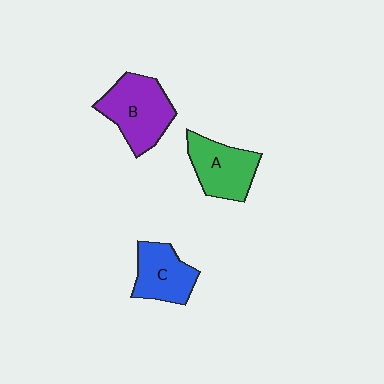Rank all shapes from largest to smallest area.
From largest to smallest: B (purple), A (green), C (blue).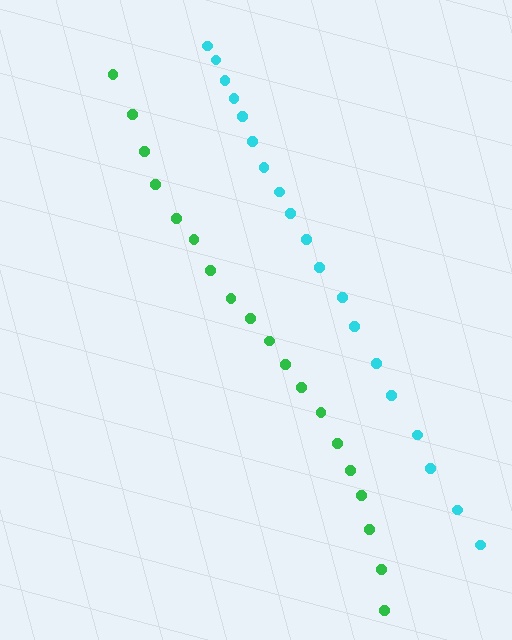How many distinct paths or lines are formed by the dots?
There are 2 distinct paths.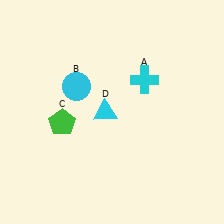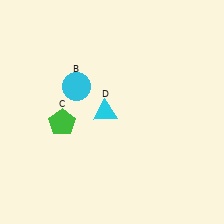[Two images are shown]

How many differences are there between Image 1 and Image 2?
There is 1 difference between the two images.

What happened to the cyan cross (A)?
The cyan cross (A) was removed in Image 2. It was in the top-right area of Image 1.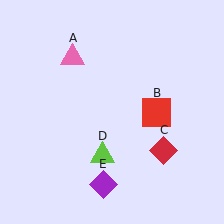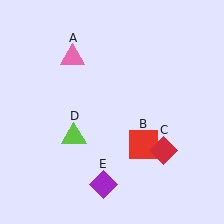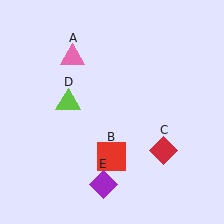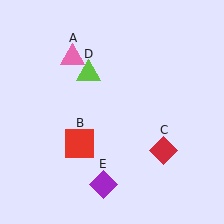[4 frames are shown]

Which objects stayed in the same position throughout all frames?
Pink triangle (object A) and red diamond (object C) and purple diamond (object E) remained stationary.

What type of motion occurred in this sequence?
The red square (object B), lime triangle (object D) rotated clockwise around the center of the scene.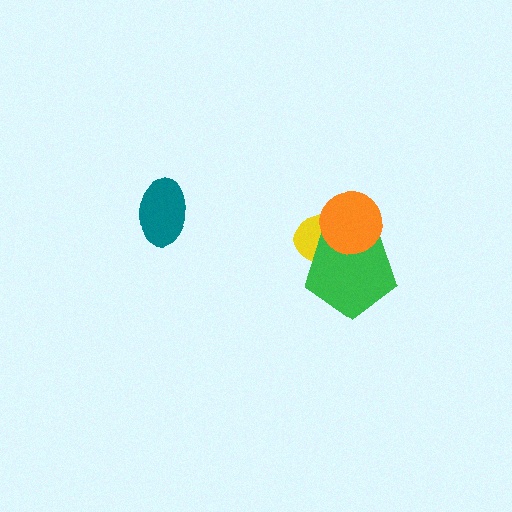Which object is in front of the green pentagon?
The orange circle is in front of the green pentagon.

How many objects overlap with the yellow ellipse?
2 objects overlap with the yellow ellipse.